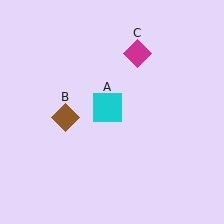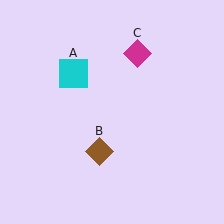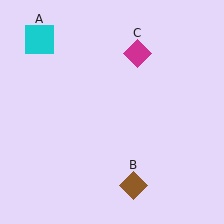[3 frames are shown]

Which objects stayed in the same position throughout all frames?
Magenta diamond (object C) remained stationary.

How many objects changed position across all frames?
2 objects changed position: cyan square (object A), brown diamond (object B).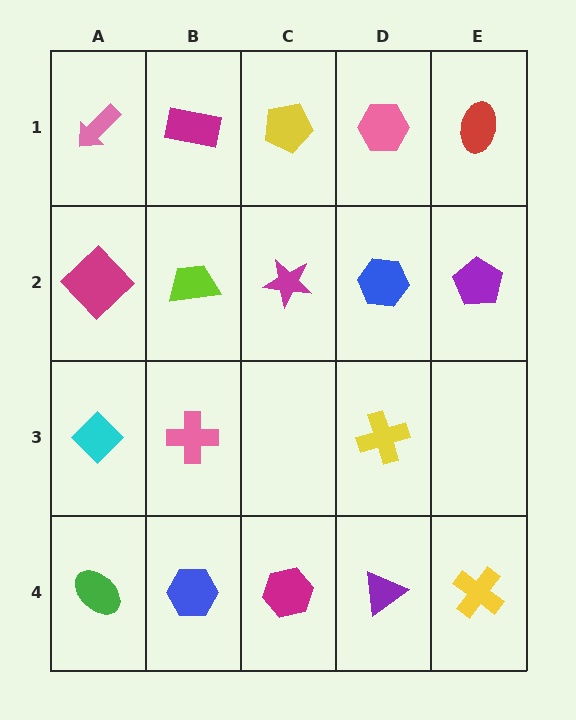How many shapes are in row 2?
5 shapes.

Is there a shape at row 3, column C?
No, that cell is empty.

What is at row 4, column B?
A blue hexagon.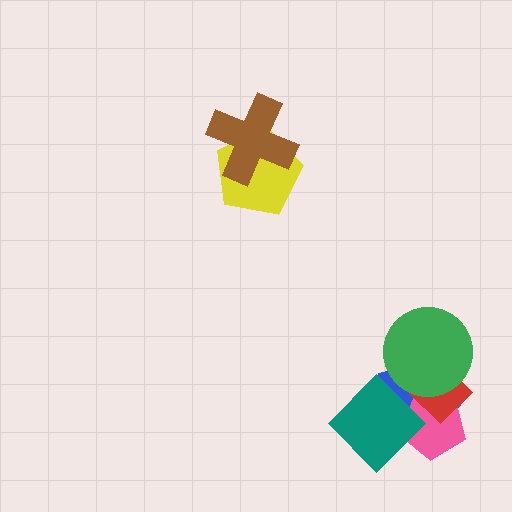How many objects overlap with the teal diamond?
3 objects overlap with the teal diamond.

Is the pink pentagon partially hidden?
Yes, it is partially covered by another shape.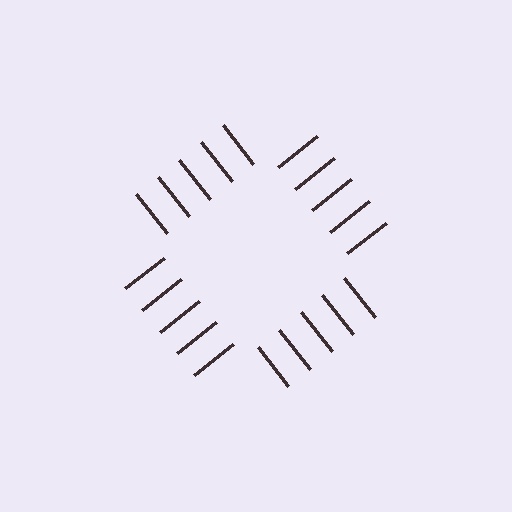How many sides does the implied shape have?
4 sides — the line-ends trace a square.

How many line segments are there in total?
20 — 5 along each of the 4 edges.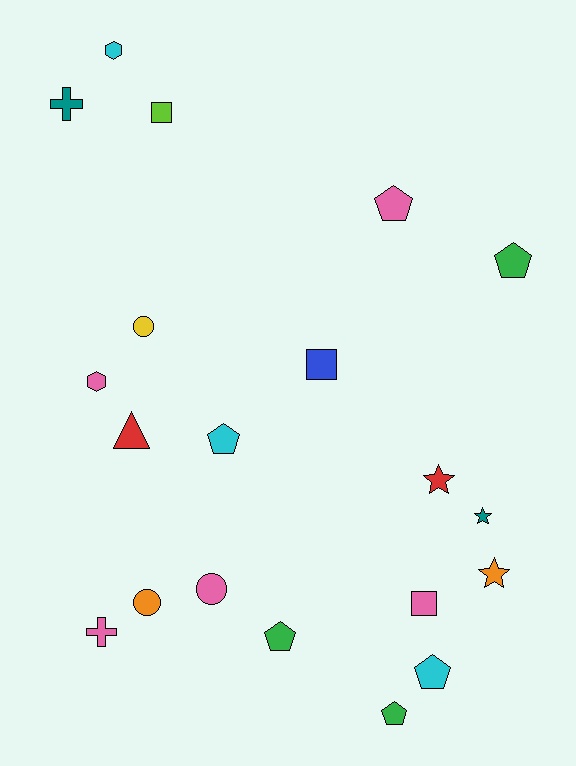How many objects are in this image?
There are 20 objects.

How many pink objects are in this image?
There are 5 pink objects.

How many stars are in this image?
There are 3 stars.